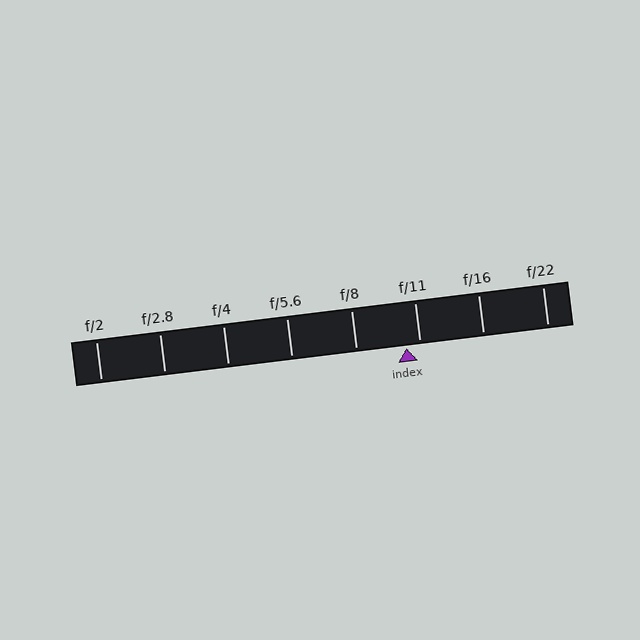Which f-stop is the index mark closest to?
The index mark is closest to f/11.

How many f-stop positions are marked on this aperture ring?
There are 8 f-stop positions marked.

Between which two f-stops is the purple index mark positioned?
The index mark is between f/8 and f/11.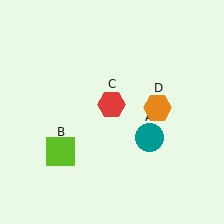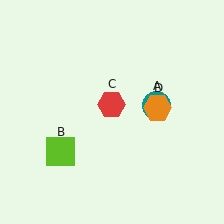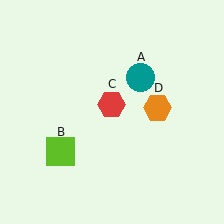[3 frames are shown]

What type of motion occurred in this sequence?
The teal circle (object A) rotated counterclockwise around the center of the scene.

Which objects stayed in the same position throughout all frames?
Lime square (object B) and red hexagon (object C) and orange hexagon (object D) remained stationary.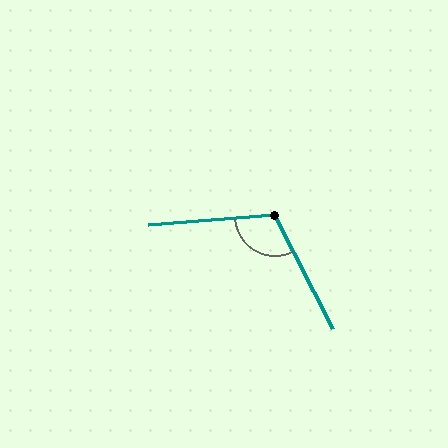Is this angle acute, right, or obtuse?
It is obtuse.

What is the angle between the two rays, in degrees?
Approximately 113 degrees.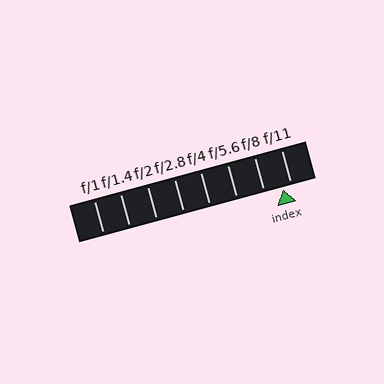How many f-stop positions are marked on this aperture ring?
There are 8 f-stop positions marked.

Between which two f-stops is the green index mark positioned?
The index mark is between f/8 and f/11.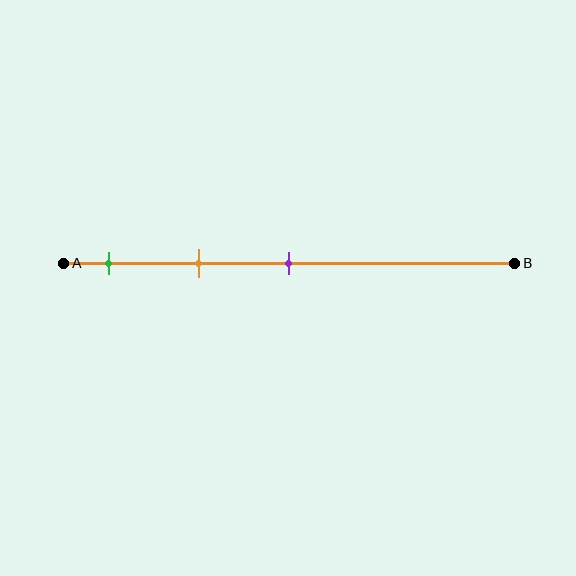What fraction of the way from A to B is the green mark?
The green mark is approximately 10% (0.1) of the way from A to B.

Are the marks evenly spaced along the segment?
Yes, the marks are approximately evenly spaced.